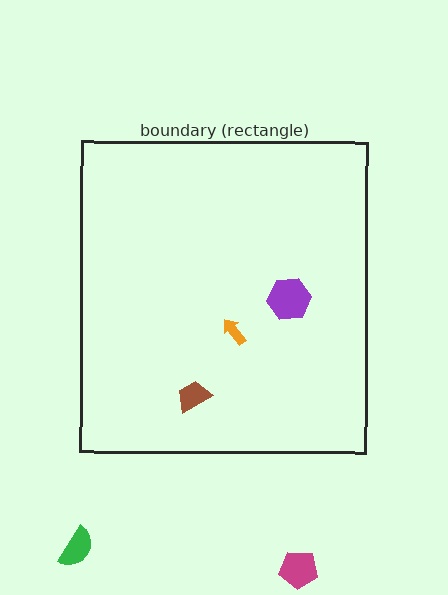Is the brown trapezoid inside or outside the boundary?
Inside.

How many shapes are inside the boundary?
3 inside, 2 outside.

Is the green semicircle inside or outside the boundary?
Outside.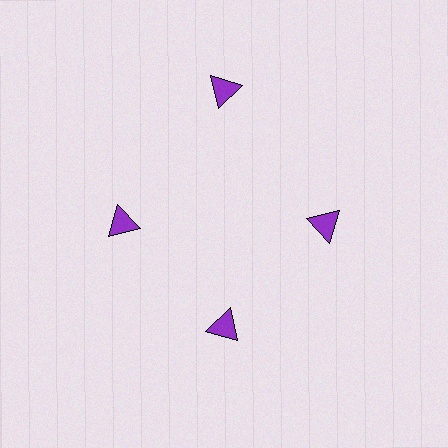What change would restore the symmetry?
The symmetry would be restored by moving it inward, back onto the ring so that all 4 triangles sit at equal angles and equal distance from the center.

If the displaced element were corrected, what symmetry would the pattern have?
It would have 4-fold rotational symmetry — the pattern would map onto itself every 90 degrees.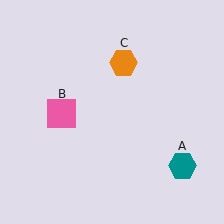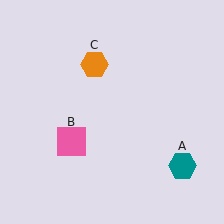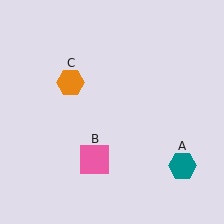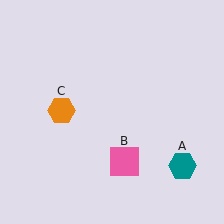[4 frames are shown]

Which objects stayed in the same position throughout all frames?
Teal hexagon (object A) remained stationary.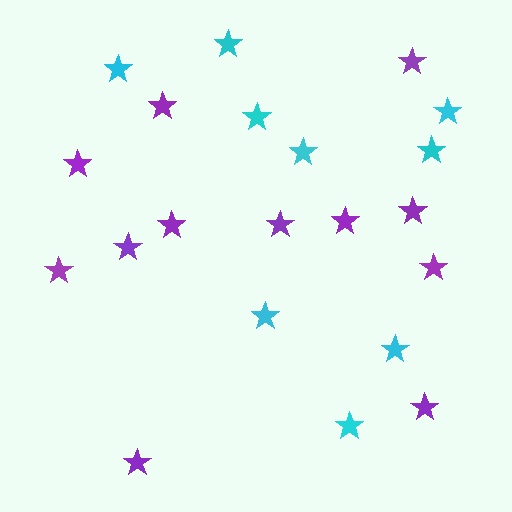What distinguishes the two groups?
There are 2 groups: one group of purple stars (12) and one group of cyan stars (9).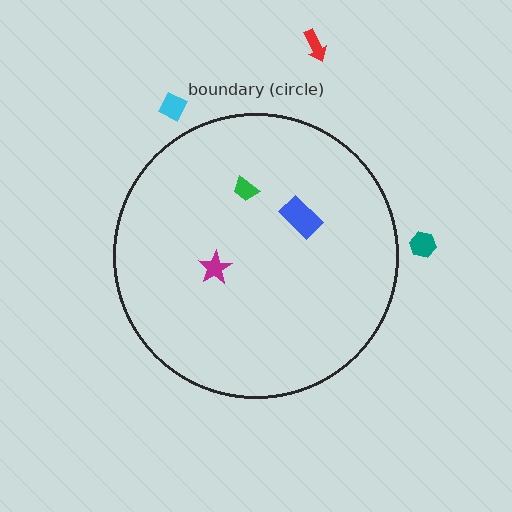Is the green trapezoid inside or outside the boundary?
Inside.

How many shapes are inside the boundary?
3 inside, 3 outside.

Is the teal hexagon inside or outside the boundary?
Outside.